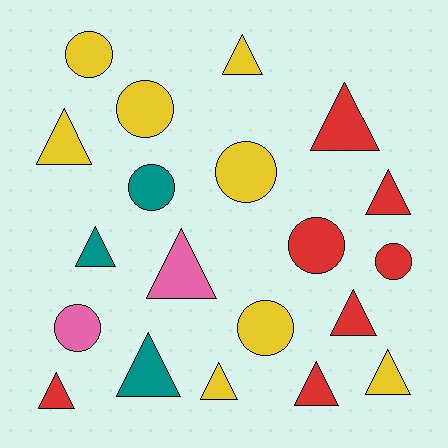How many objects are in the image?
There are 20 objects.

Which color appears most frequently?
Yellow, with 8 objects.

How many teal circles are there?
There is 1 teal circle.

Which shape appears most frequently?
Triangle, with 12 objects.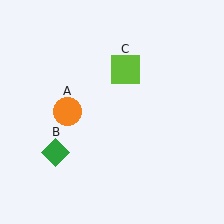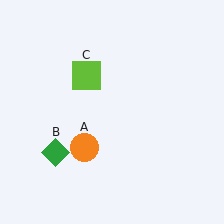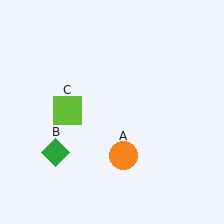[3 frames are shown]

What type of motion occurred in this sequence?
The orange circle (object A), lime square (object C) rotated counterclockwise around the center of the scene.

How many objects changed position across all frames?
2 objects changed position: orange circle (object A), lime square (object C).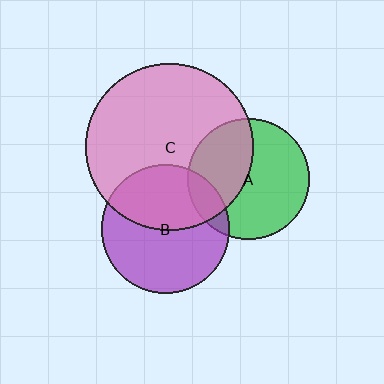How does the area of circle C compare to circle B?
Approximately 1.7 times.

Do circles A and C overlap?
Yes.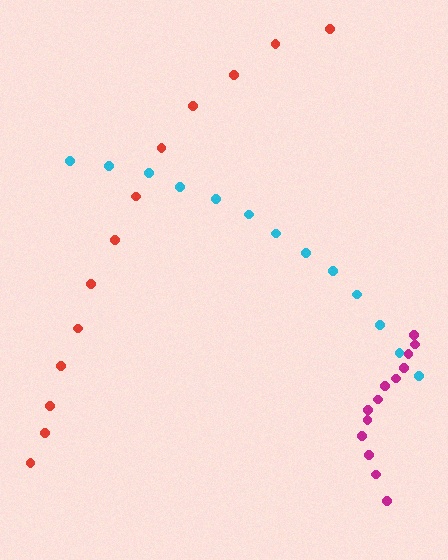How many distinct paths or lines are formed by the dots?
There are 3 distinct paths.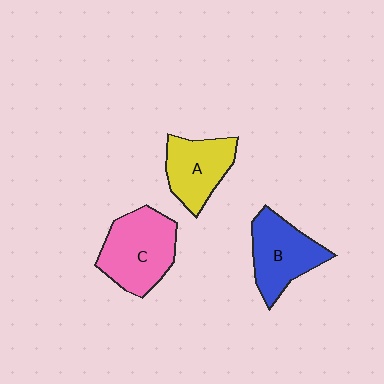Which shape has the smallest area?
Shape A (yellow).